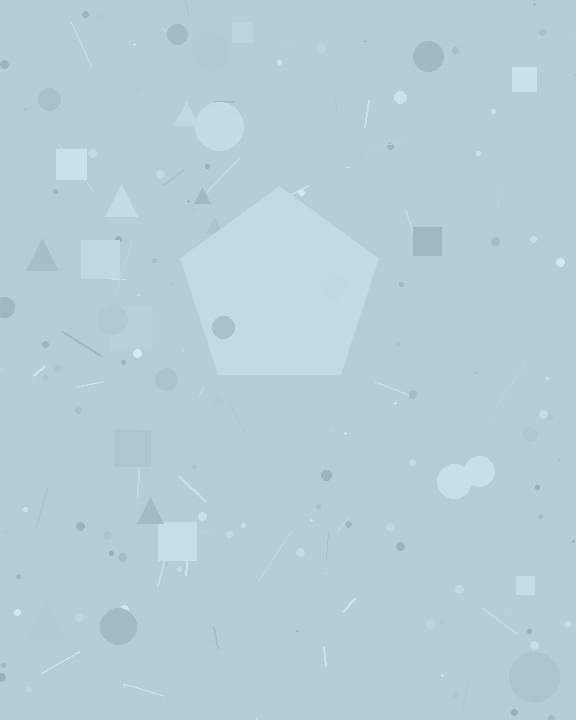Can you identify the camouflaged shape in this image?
The camouflaged shape is a pentagon.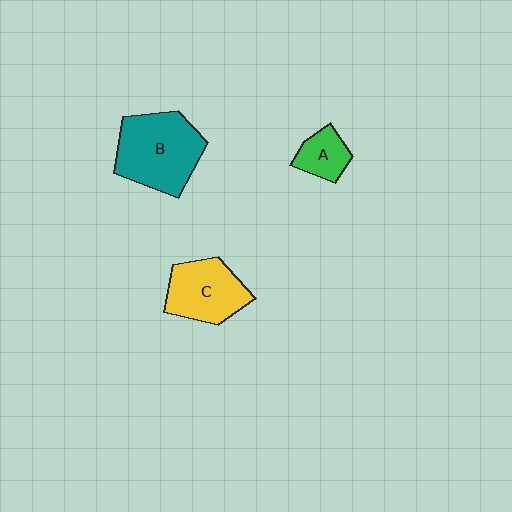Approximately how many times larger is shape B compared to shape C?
Approximately 1.3 times.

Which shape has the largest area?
Shape B (teal).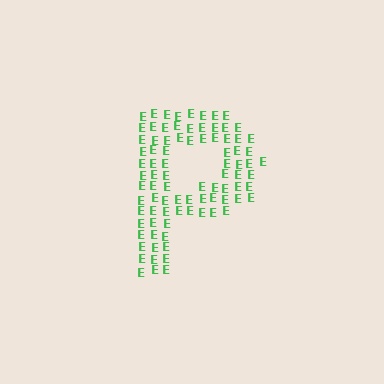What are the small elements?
The small elements are letter E's.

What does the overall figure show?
The overall figure shows the letter P.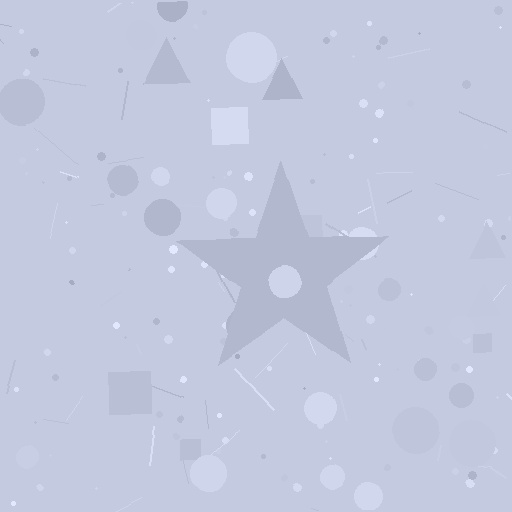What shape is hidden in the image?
A star is hidden in the image.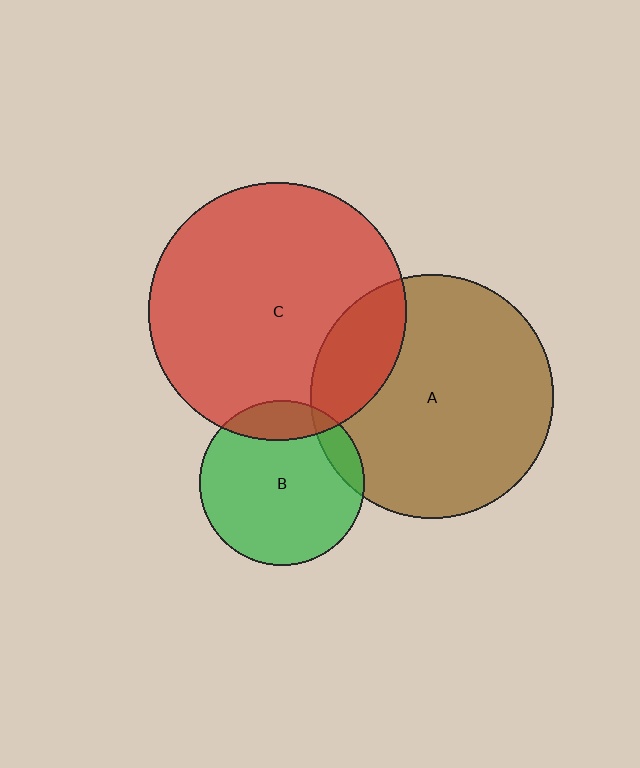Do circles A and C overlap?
Yes.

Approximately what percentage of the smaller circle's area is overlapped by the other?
Approximately 20%.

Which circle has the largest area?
Circle C (red).